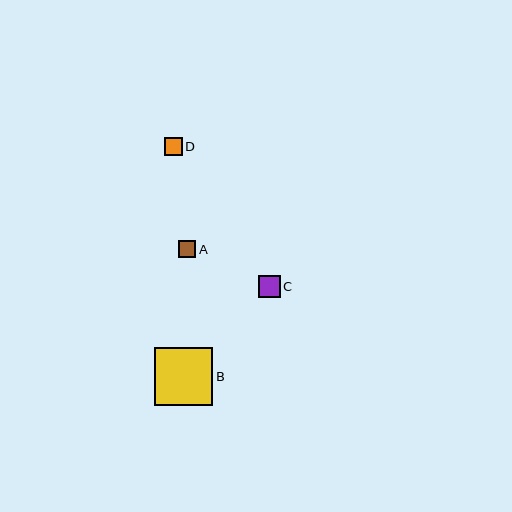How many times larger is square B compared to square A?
Square B is approximately 3.3 times the size of square A.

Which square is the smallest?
Square A is the smallest with a size of approximately 17 pixels.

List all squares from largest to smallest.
From largest to smallest: B, C, D, A.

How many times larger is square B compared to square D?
Square B is approximately 3.3 times the size of square D.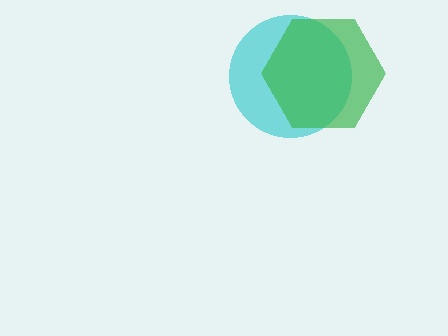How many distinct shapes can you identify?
There are 2 distinct shapes: a cyan circle, a green hexagon.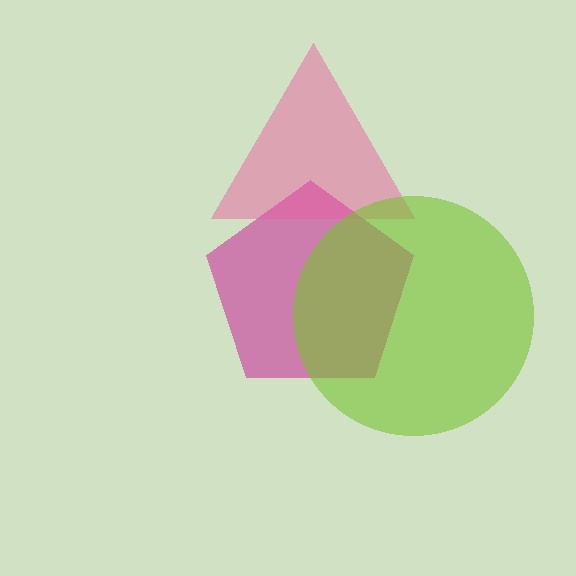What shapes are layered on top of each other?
The layered shapes are: a magenta pentagon, a pink triangle, a lime circle.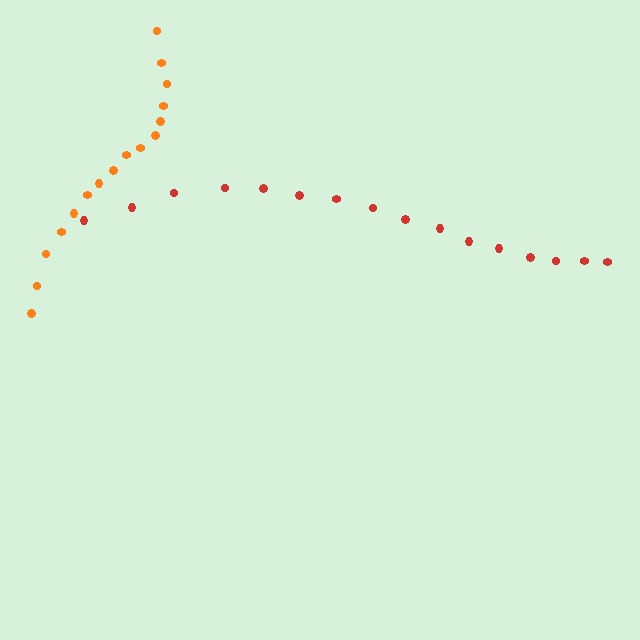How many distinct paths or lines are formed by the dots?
There are 2 distinct paths.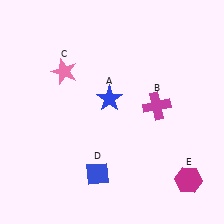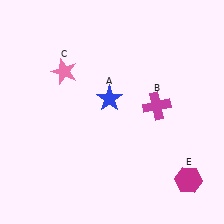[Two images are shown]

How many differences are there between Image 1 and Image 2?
There is 1 difference between the two images.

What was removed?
The blue diamond (D) was removed in Image 2.